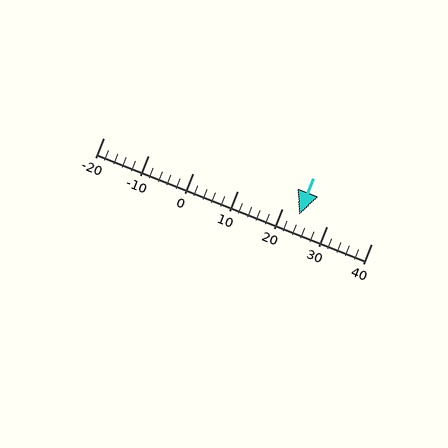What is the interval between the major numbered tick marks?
The major tick marks are spaced 10 units apart.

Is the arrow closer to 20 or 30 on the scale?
The arrow is closer to 20.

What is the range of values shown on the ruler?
The ruler shows values from -20 to 40.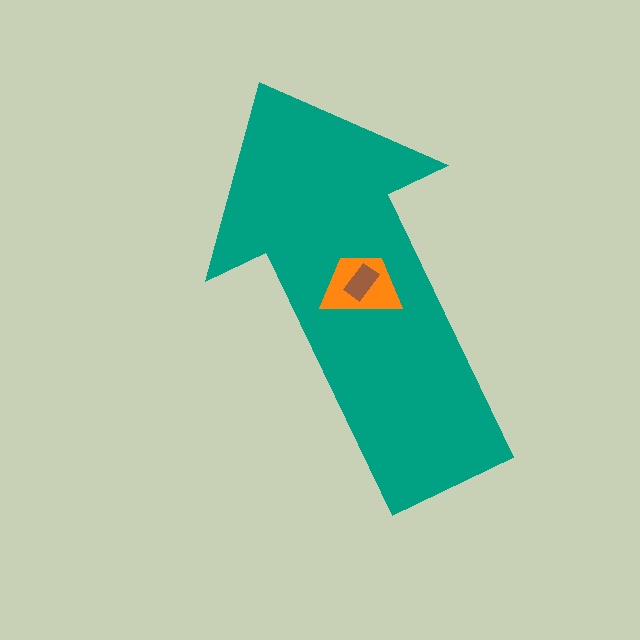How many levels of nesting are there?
3.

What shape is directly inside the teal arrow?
The orange trapezoid.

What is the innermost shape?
The brown rectangle.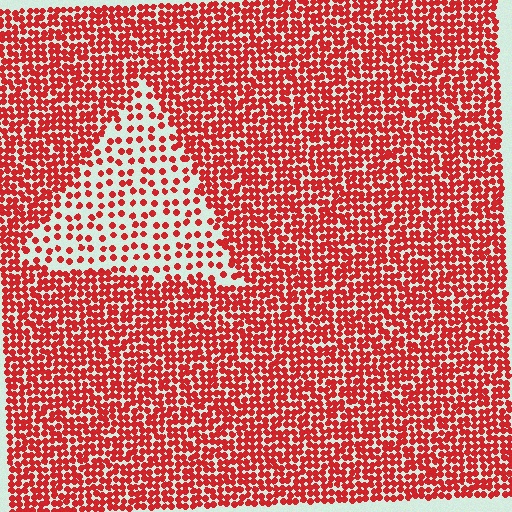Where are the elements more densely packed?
The elements are more densely packed outside the triangle boundary.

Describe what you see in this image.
The image contains small red elements arranged at two different densities. A triangle-shaped region is visible where the elements are less densely packed than the surrounding area.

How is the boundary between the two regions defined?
The boundary is defined by a change in element density (approximately 2.4x ratio). All elements are the same color, size, and shape.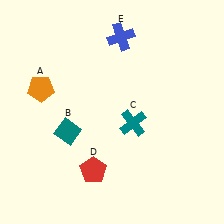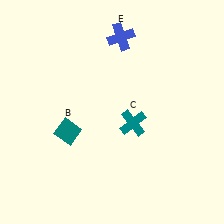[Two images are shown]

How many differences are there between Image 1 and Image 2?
There are 2 differences between the two images.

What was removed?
The orange pentagon (A), the red pentagon (D) were removed in Image 2.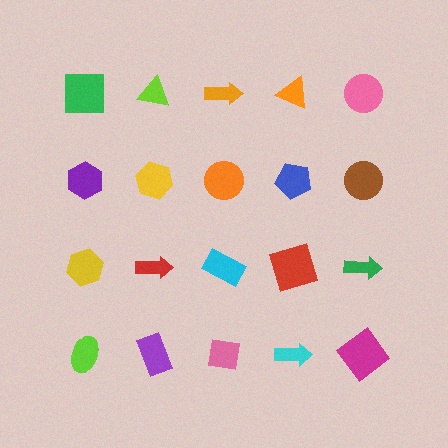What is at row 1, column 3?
An orange arrow.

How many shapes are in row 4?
5 shapes.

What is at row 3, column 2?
A red arrow.